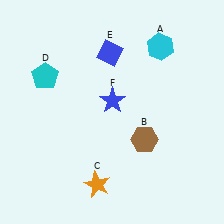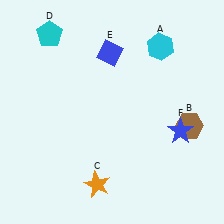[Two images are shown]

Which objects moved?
The objects that moved are: the brown hexagon (B), the cyan pentagon (D), the blue star (F).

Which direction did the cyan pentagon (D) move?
The cyan pentagon (D) moved up.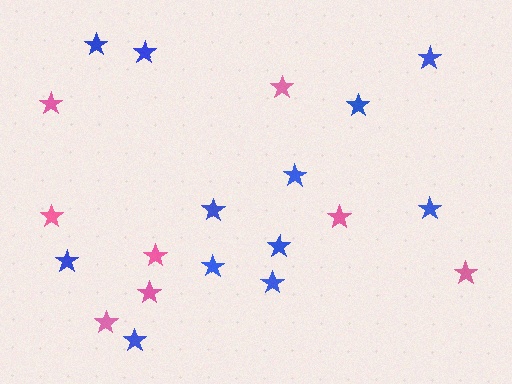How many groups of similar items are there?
There are 2 groups: one group of blue stars (12) and one group of pink stars (8).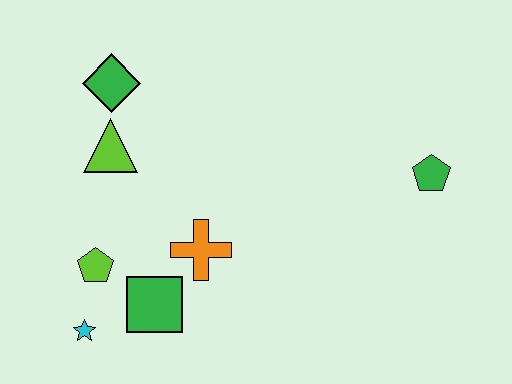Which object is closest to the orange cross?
The green square is closest to the orange cross.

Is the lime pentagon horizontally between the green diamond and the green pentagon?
No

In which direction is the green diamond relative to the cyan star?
The green diamond is above the cyan star.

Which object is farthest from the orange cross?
The green pentagon is farthest from the orange cross.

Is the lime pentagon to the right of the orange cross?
No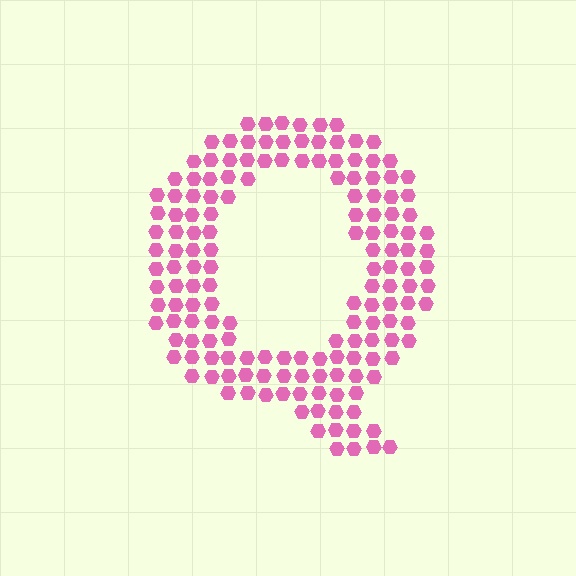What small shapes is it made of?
It is made of small hexagons.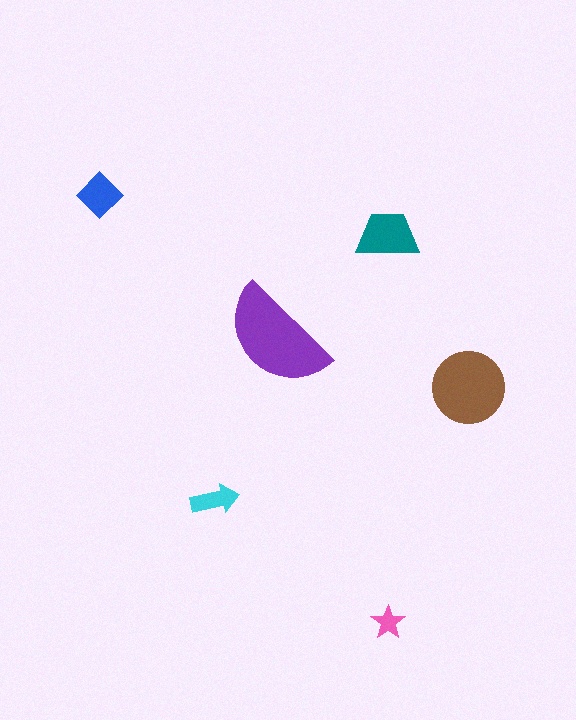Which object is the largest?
The purple semicircle.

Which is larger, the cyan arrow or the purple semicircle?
The purple semicircle.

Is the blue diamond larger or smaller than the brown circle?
Smaller.